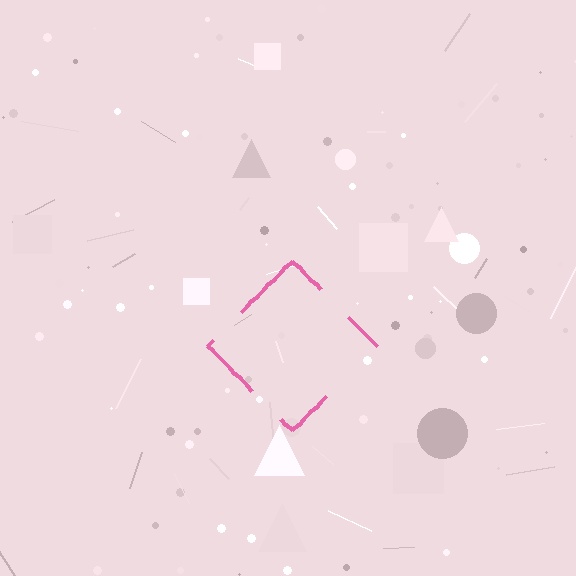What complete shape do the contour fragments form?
The contour fragments form a diamond.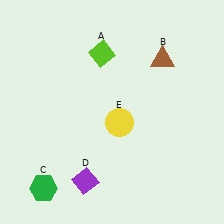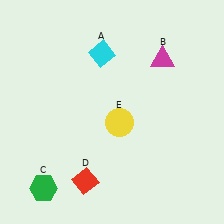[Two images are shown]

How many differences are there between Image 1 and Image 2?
There are 3 differences between the two images.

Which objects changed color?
A changed from lime to cyan. B changed from brown to magenta. D changed from purple to red.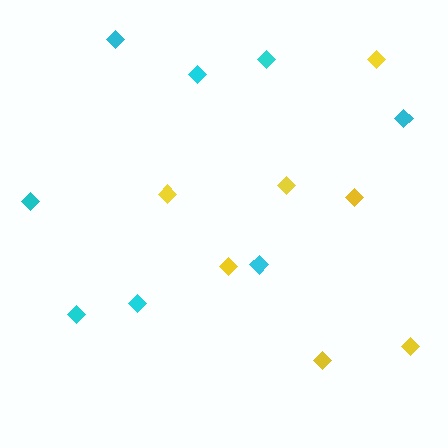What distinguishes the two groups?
There are 2 groups: one group of cyan diamonds (8) and one group of yellow diamonds (7).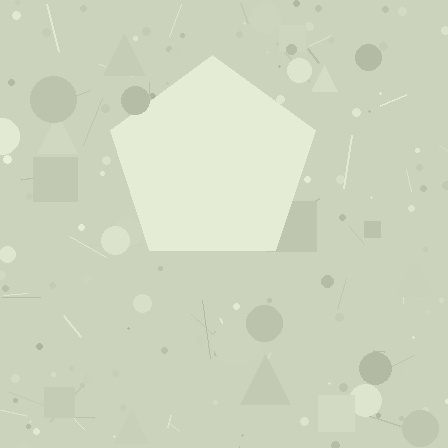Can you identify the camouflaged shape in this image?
The camouflaged shape is a pentagon.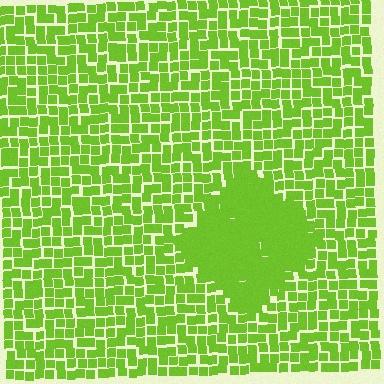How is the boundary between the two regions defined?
The boundary is defined by a change in element density (approximately 1.7x ratio). All elements are the same color, size, and shape.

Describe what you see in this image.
The image contains small lime elements arranged at two different densities. A diamond-shaped region is visible where the elements are more densely packed than the surrounding area.